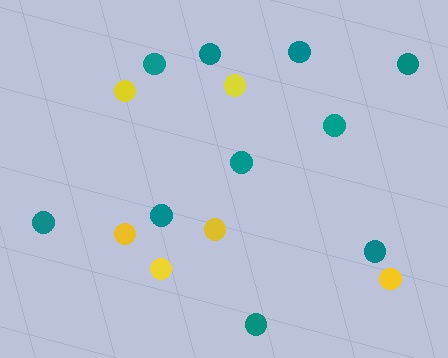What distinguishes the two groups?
There are 2 groups: one group of yellow circles (6) and one group of teal circles (10).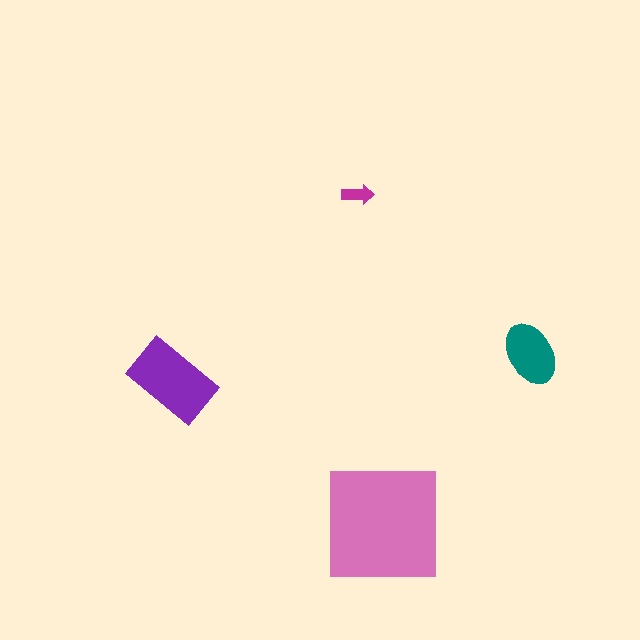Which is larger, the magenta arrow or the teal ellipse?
The teal ellipse.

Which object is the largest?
The pink square.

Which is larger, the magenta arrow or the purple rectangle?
The purple rectangle.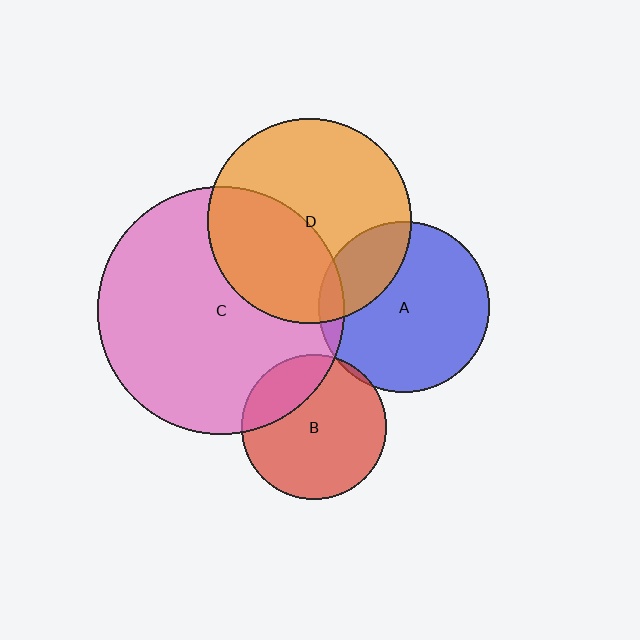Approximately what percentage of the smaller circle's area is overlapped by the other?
Approximately 40%.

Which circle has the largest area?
Circle C (pink).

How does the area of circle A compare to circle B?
Approximately 1.4 times.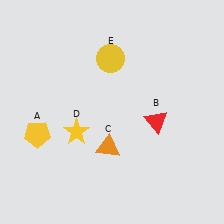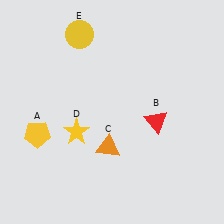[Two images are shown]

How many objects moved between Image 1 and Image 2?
1 object moved between the two images.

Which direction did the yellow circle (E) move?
The yellow circle (E) moved left.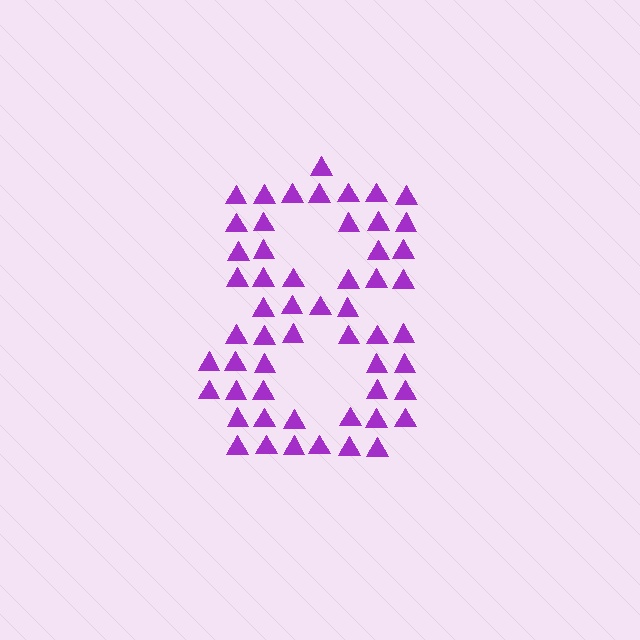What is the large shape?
The large shape is the digit 8.